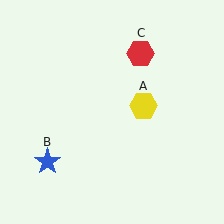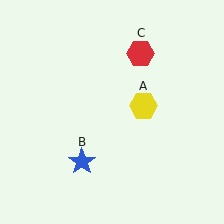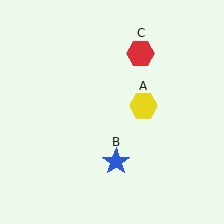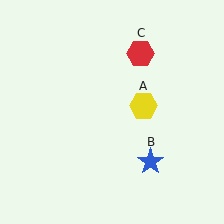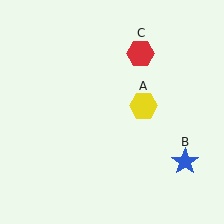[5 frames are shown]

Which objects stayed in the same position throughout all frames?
Yellow hexagon (object A) and red hexagon (object C) remained stationary.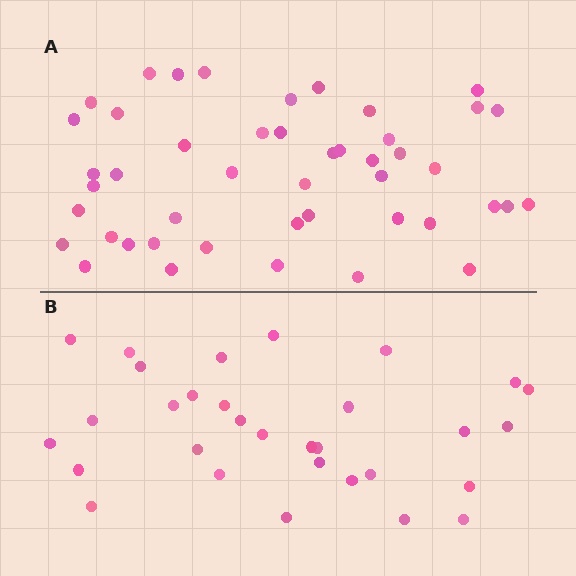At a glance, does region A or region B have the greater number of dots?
Region A (the top region) has more dots.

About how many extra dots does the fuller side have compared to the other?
Region A has approximately 15 more dots than region B.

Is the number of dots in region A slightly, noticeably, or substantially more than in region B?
Region A has substantially more. The ratio is roughly 1.5 to 1.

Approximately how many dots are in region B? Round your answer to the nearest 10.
About 30 dots. (The exact count is 31, which rounds to 30.)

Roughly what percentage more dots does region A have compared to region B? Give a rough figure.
About 50% more.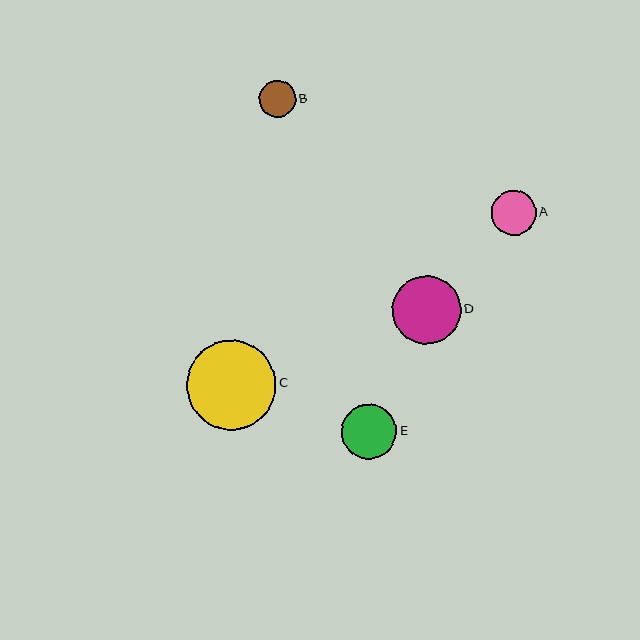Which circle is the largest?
Circle C is the largest with a size of approximately 89 pixels.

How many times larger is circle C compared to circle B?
Circle C is approximately 2.4 times the size of circle B.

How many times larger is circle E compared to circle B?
Circle E is approximately 1.5 times the size of circle B.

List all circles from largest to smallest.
From largest to smallest: C, D, E, A, B.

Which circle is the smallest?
Circle B is the smallest with a size of approximately 37 pixels.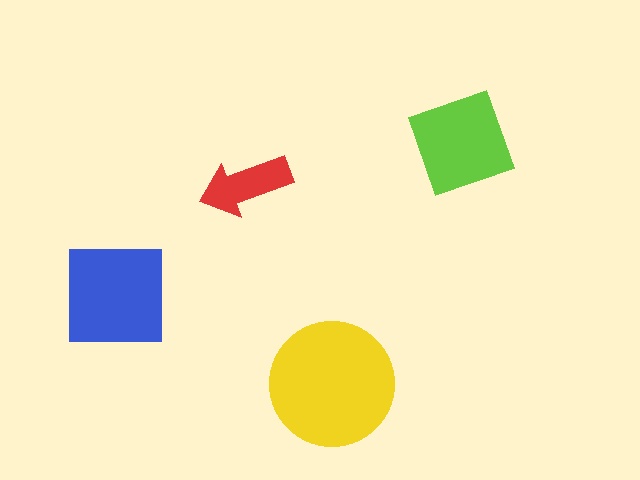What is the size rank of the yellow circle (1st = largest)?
1st.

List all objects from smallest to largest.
The red arrow, the lime diamond, the blue square, the yellow circle.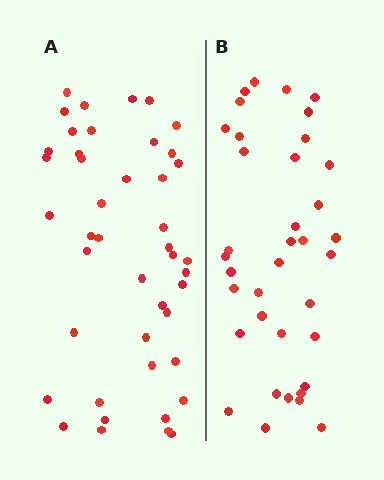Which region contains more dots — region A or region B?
Region A (the left region) has more dots.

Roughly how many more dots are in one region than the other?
Region A has roughly 8 or so more dots than region B.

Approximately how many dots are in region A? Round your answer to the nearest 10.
About 40 dots. (The exact count is 44, which rounds to 40.)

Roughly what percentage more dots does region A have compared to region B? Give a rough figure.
About 20% more.